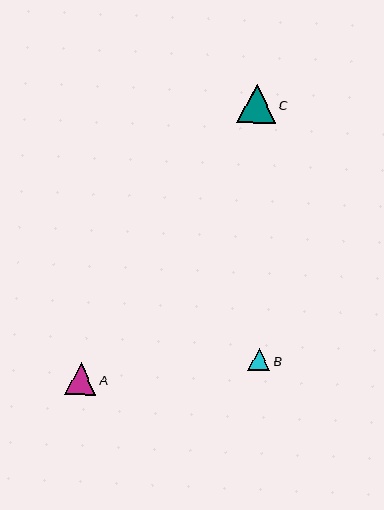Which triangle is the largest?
Triangle C is the largest with a size of approximately 39 pixels.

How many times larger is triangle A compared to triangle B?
Triangle A is approximately 1.4 times the size of triangle B.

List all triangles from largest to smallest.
From largest to smallest: C, A, B.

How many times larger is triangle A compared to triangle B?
Triangle A is approximately 1.4 times the size of triangle B.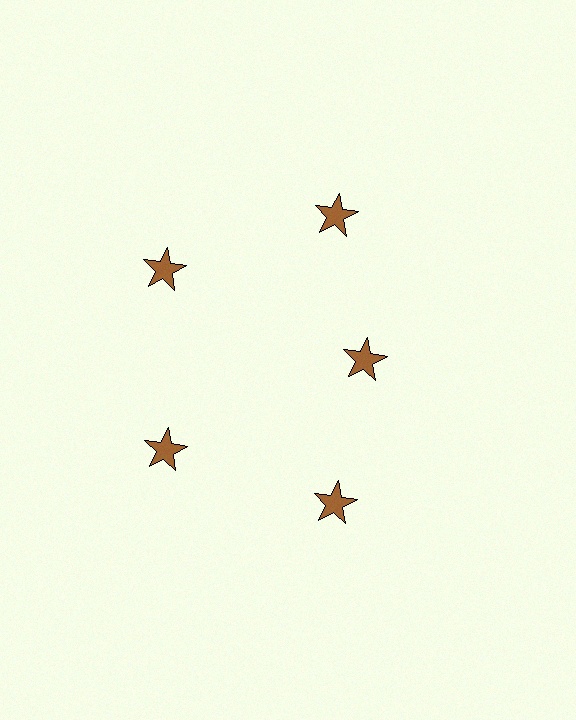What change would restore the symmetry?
The symmetry would be restored by moving it outward, back onto the ring so that all 5 stars sit at equal angles and equal distance from the center.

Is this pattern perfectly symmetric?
No. The 5 brown stars are arranged in a ring, but one element near the 3 o'clock position is pulled inward toward the center, breaking the 5-fold rotational symmetry.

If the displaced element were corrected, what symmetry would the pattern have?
It would have 5-fold rotational symmetry — the pattern would map onto itself every 72 degrees.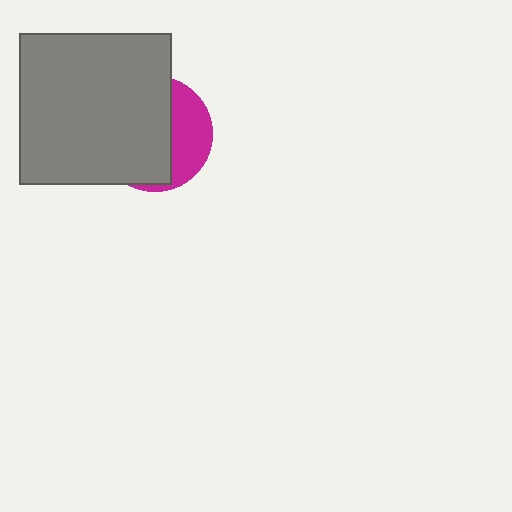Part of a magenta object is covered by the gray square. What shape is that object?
It is a circle.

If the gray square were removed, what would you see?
You would see the complete magenta circle.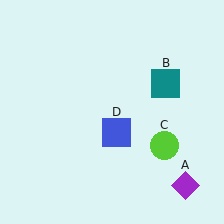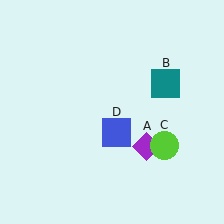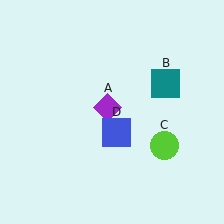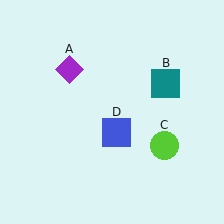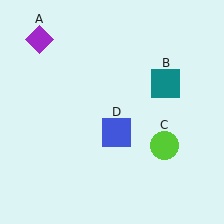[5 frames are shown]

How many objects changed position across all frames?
1 object changed position: purple diamond (object A).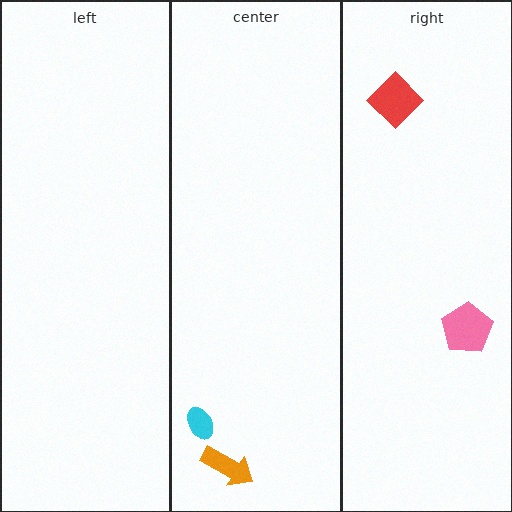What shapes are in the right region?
The pink pentagon, the red diamond.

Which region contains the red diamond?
The right region.